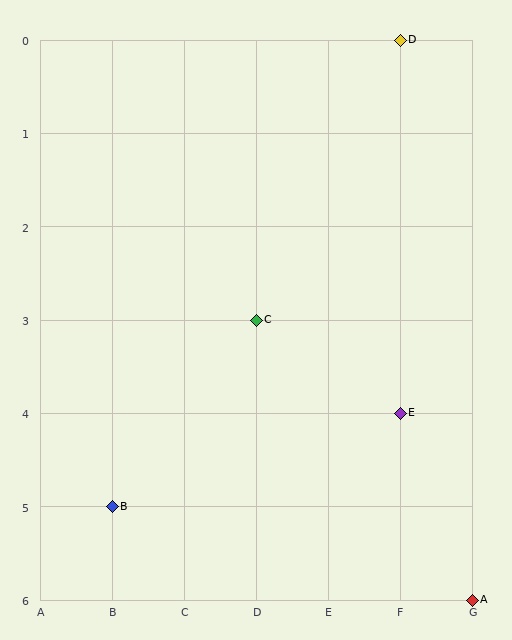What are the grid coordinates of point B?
Point B is at grid coordinates (B, 5).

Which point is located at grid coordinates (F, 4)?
Point E is at (F, 4).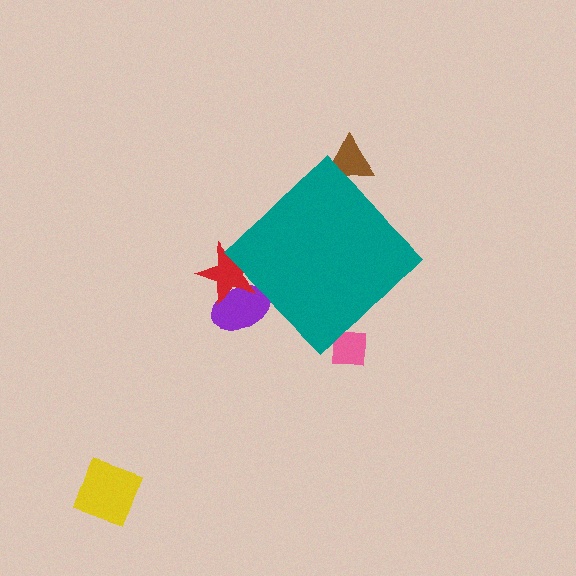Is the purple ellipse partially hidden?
Yes, the purple ellipse is partially hidden behind the teal diamond.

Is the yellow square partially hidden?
No, the yellow square is fully visible.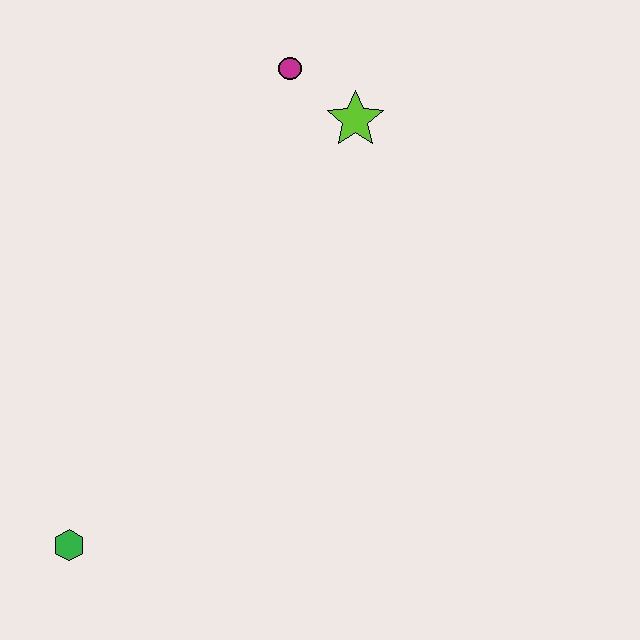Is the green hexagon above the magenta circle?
No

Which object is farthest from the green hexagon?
The magenta circle is farthest from the green hexagon.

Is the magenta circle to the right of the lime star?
No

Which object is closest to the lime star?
The magenta circle is closest to the lime star.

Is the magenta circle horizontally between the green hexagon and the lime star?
Yes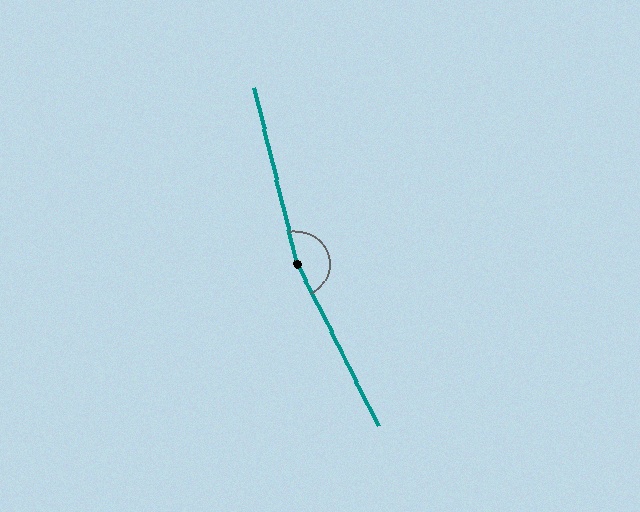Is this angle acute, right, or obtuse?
It is obtuse.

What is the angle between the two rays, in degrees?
Approximately 167 degrees.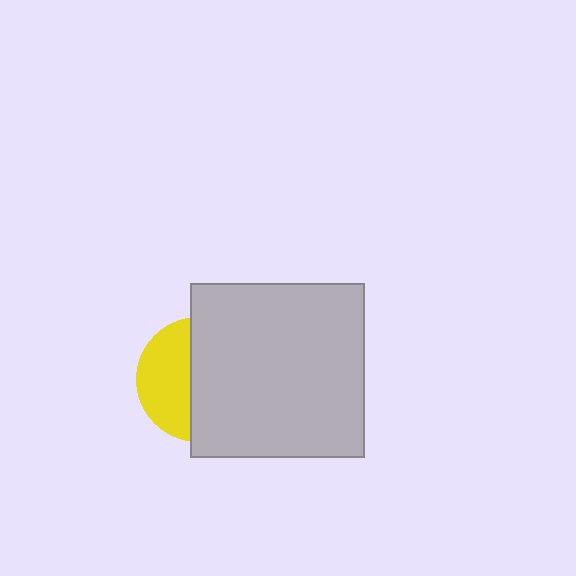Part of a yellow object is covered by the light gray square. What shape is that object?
It is a circle.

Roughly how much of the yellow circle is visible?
A small part of it is visible (roughly 41%).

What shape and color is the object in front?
The object in front is a light gray square.